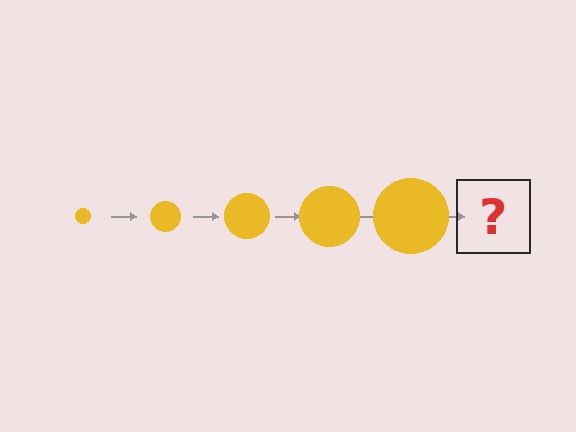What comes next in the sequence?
The next element should be a yellow circle, larger than the previous one.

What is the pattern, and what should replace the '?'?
The pattern is that the circle gets progressively larger each step. The '?' should be a yellow circle, larger than the previous one.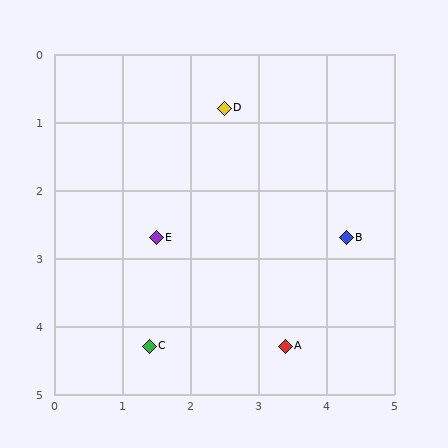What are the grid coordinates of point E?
Point E is at approximately (1.5, 2.7).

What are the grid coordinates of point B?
Point B is at approximately (4.3, 2.7).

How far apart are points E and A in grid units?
Points E and A are about 2.5 grid units apart.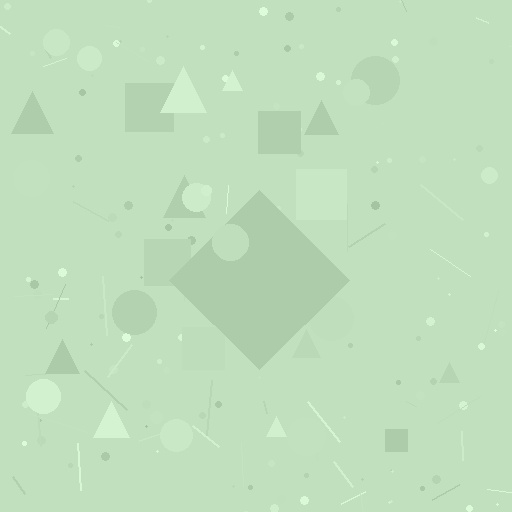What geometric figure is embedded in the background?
A diamond is embedded in the background.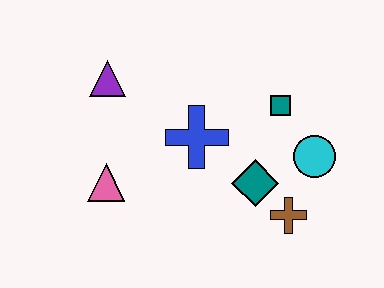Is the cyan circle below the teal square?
Yes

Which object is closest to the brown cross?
The teal diamond is closest to the brown cross.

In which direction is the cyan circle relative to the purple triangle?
The cyan circle is to the right of the purple triangle.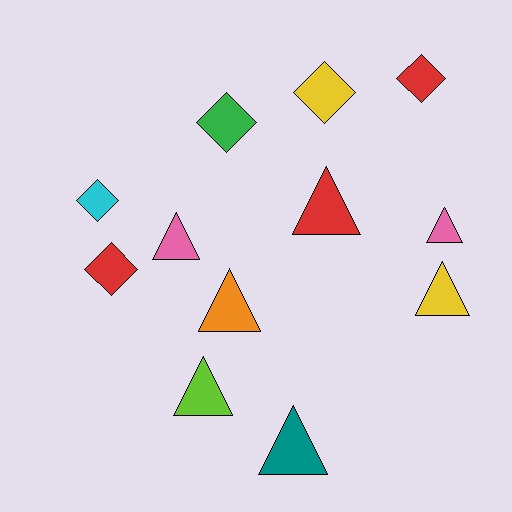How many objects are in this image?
There are 12 objects.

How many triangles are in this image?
There are 7 triangles.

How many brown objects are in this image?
There are no brown objects.